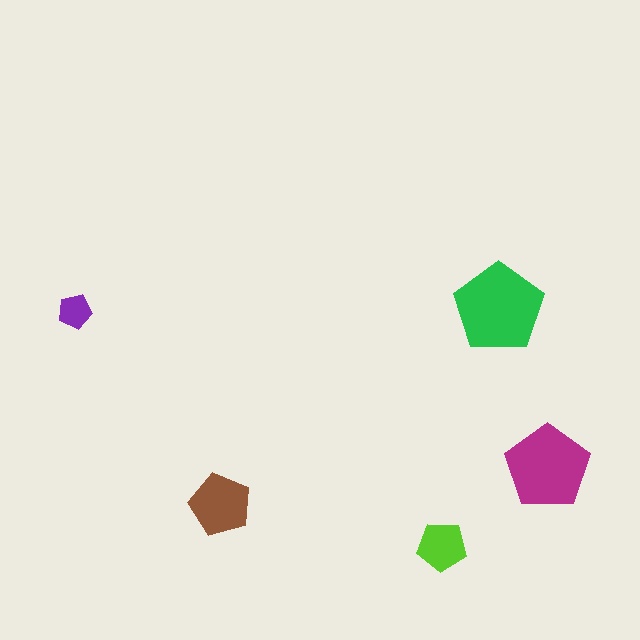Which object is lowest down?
The lime pentagon is bottommost.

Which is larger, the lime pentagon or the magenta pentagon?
The magenta one.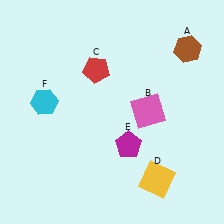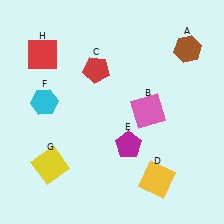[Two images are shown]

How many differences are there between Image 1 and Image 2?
There are 2 differences between the two images.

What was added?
A yellow square (G), a red square (H) were added in Image 2.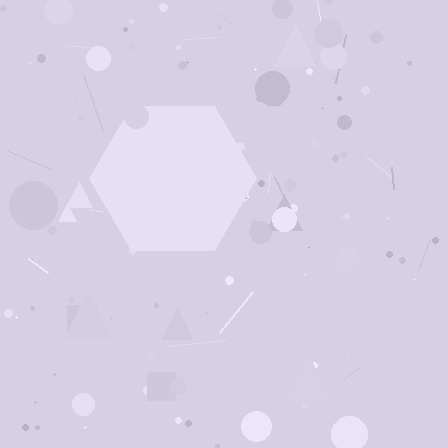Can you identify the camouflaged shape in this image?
The camouflaged shape is a hexagon.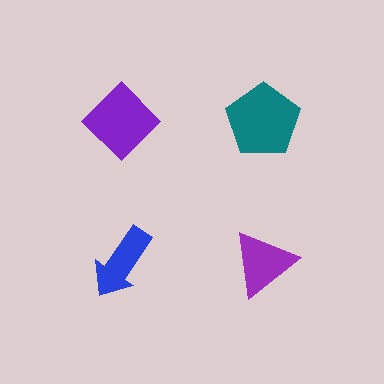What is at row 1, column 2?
A teal pentagon.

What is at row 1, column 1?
A purple diamond.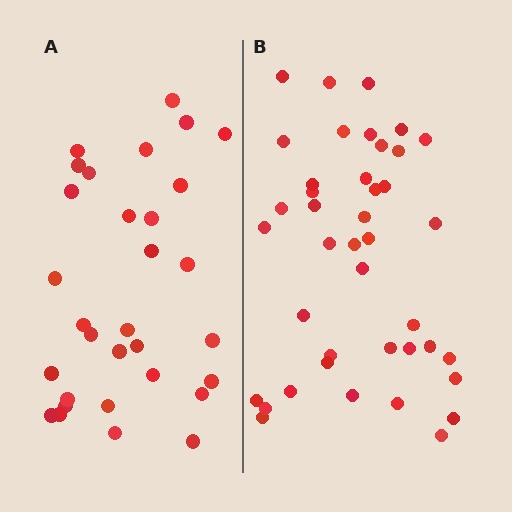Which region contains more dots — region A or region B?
Region B (the right region) has more dots.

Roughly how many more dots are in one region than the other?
Region B has roughly 10 or so more dots than region A.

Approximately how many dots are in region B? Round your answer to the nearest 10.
About 40 dots. (The exact count is 41, which rounds to 40.)